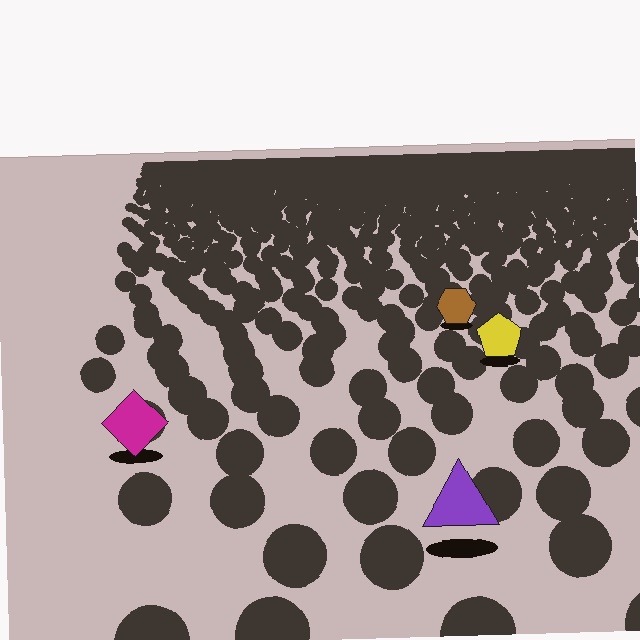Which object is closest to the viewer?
The purple triangle is closest. The texture marks near it are larger and more spread out.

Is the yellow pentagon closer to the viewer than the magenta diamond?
No. The magenta diamond is closer — you can tell from the texture gradient: the ground texture is coarser near it.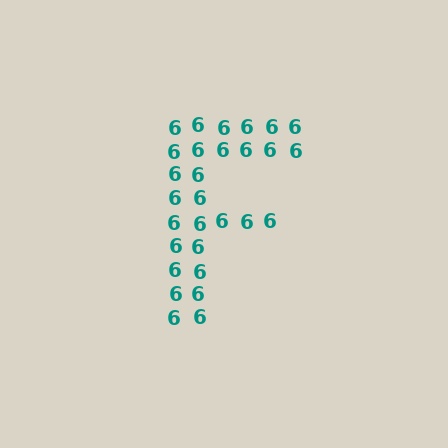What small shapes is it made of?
It is made of small digit 6's.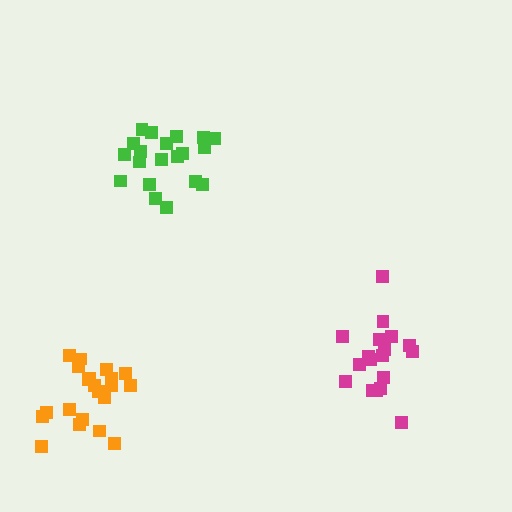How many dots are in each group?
Group 1: 21 dots, Group 2: 18 dots, Group 3: 20 dots (59 total).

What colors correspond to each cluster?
The clusters are colored: orange, magenta, green.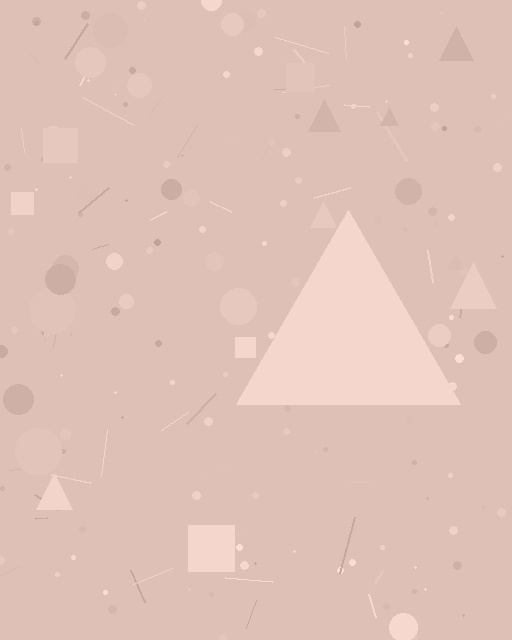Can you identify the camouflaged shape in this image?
The camouflaged shape is a triangle.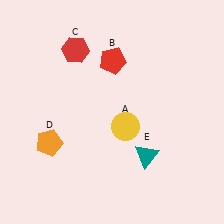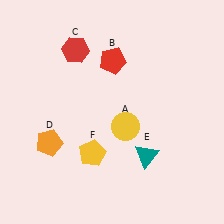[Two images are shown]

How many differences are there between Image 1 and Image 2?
There is 1 difference between the two images.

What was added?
A yellow pentagon (F) was added in Image 2.